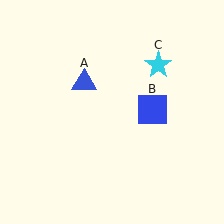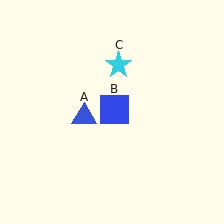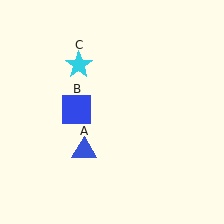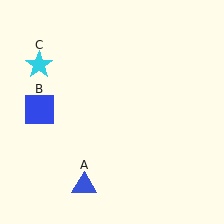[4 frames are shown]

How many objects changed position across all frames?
3 objects changed position: blue triangle (object A), blue square (object B), cyan star (object C).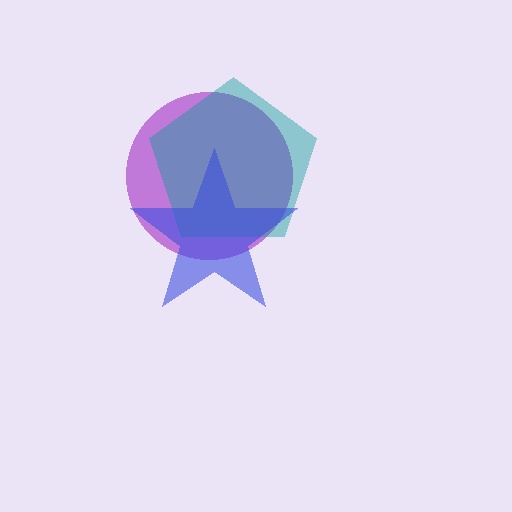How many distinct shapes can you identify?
There are 3 distinct shapes: a purple circle, a teal pentagon, a blue star.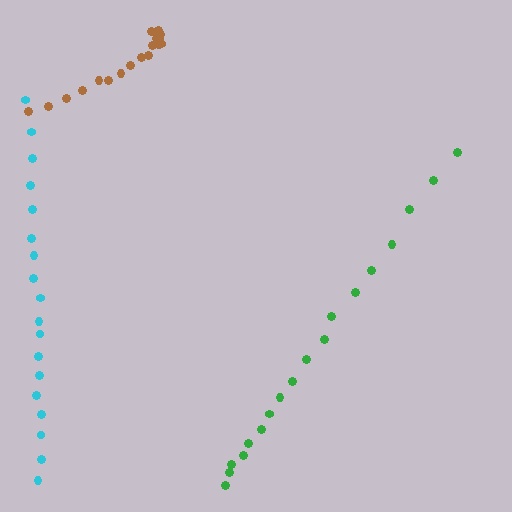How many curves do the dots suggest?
There are 3 distinct paths.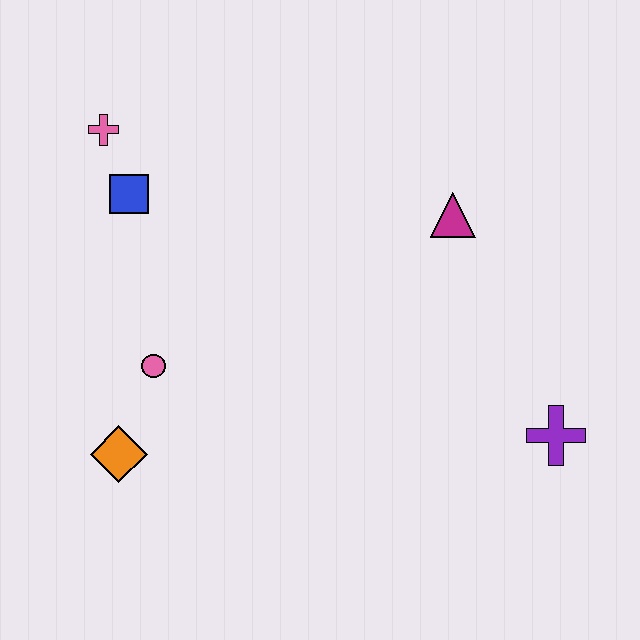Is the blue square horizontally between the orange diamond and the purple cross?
Yes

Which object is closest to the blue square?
The pink cross is closest to the blue square.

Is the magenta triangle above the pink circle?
Yes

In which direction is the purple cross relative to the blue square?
The purple cross is to the right of the blue square.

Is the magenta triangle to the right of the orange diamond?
Yes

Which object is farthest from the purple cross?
The pink cross is farthest from the purple cross.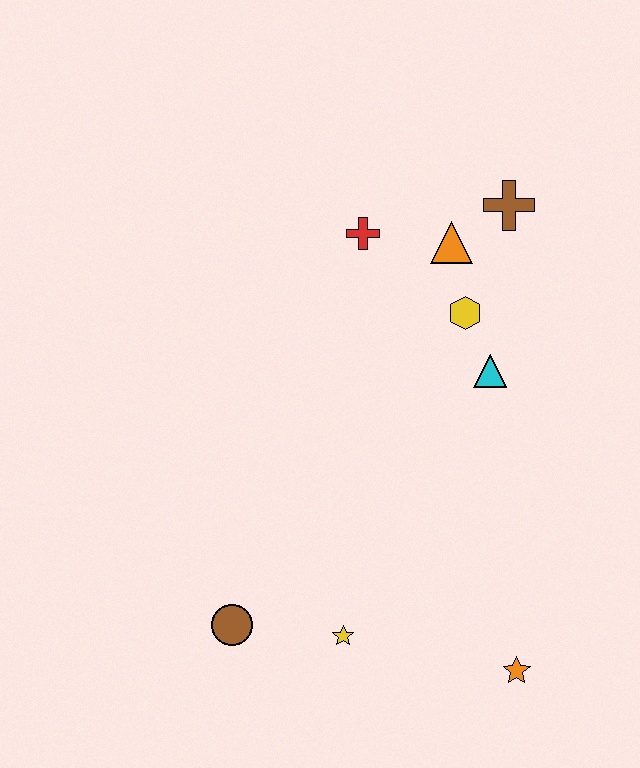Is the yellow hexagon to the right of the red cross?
Yes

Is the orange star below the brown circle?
Yes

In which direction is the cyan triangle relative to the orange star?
The cyan triangle is above the orange star.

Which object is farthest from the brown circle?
The brown cross is farthest from the brown circle.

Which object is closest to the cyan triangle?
The yellow hexagon is closest to the cyan triangle.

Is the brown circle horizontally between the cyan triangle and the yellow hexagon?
No